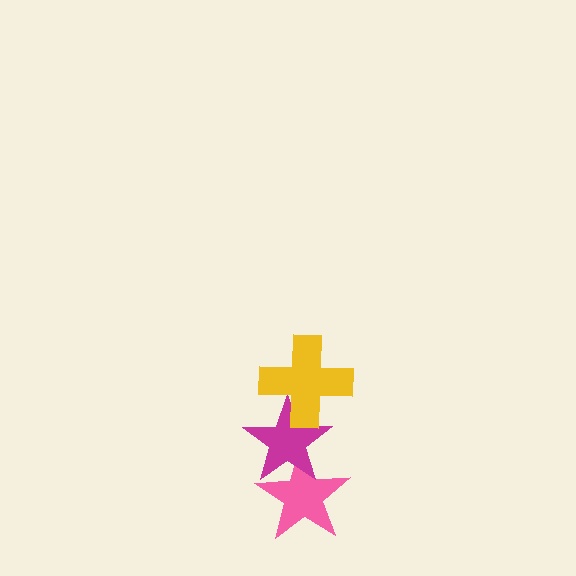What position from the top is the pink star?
The pink star is 3rd from the top.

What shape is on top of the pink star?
The magenta star is on top of the pink star.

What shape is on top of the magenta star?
The yellow cross is on top of the magenta star.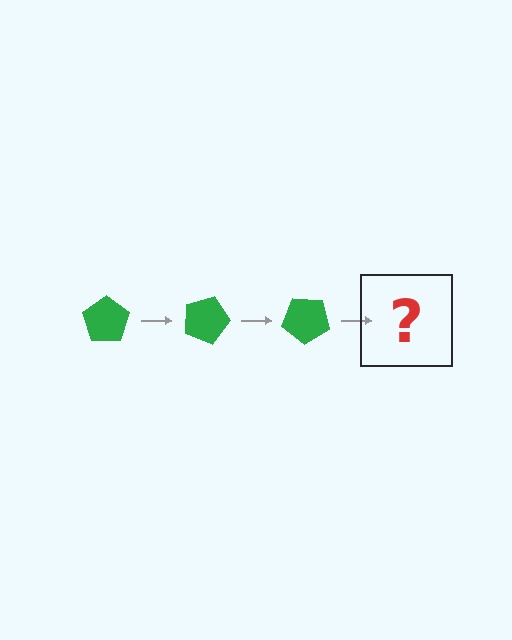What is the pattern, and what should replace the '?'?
The pattern is that the pentagon rotates 20 degrees each step. The '?' should be a green pentagon rotated 60 degrees.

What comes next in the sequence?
The next element should be a green pentagon rotated 60 degrees.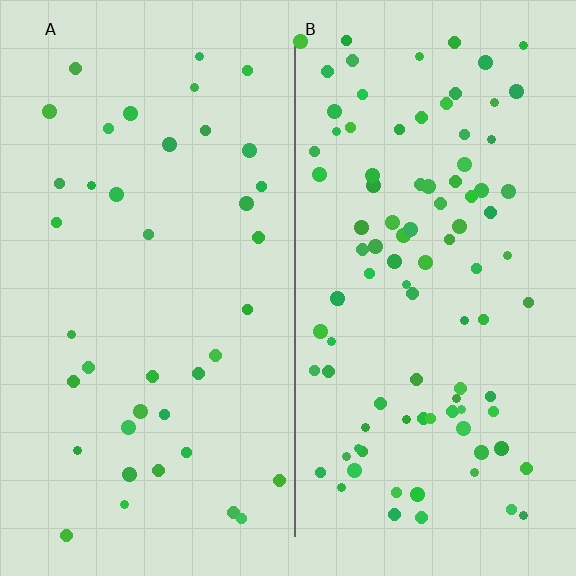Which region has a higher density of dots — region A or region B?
B (the right).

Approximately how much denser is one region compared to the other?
Approximately 2.5× — region B over region A.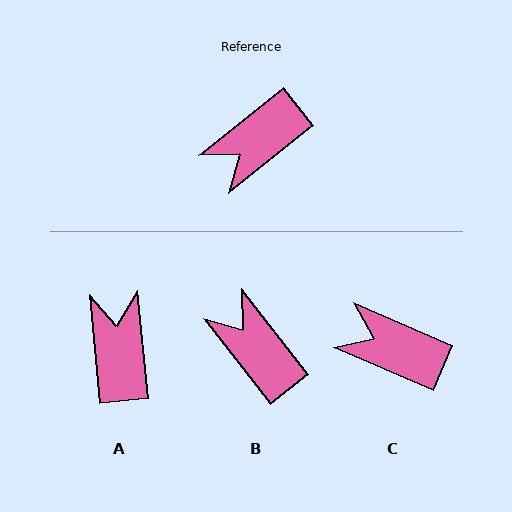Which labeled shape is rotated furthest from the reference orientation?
A, about 123 degrees away.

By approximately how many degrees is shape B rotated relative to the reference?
Approximately 91 degrees clockwise.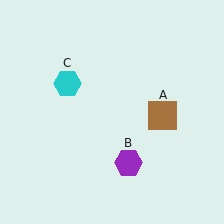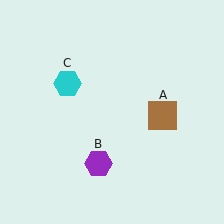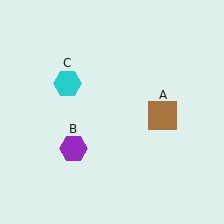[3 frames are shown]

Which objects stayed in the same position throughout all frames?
Brown square (object A) and cyan hexagon (object C) remained stationary.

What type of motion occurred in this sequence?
The purple hexagon (object B) rotated clockwise around the center of the scene.